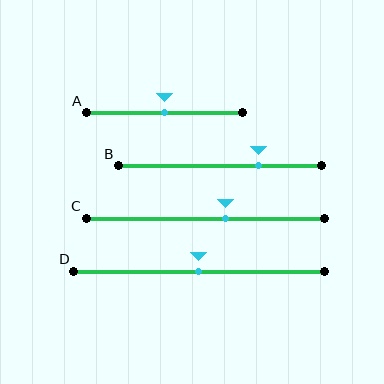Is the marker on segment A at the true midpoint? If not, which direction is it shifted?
Yes, the marker on segment A is at the true midpoint.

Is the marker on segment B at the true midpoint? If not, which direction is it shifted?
No, the marker on segment B is shifted to the right by about 19% of the segment length.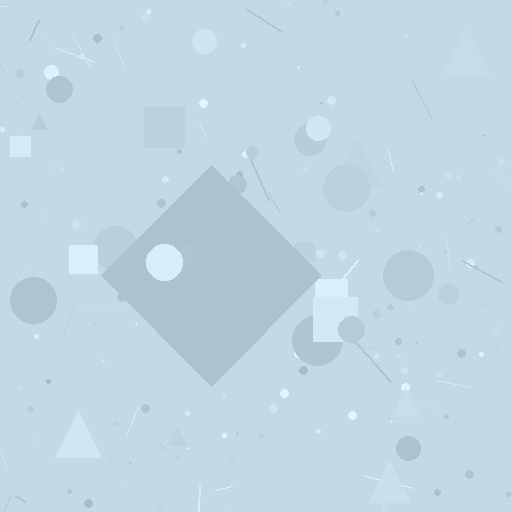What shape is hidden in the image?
A diamond is hidden in the image.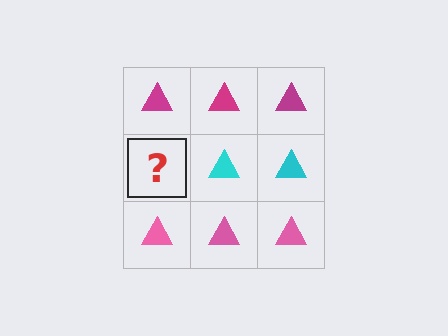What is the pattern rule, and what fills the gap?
The rule is that each row has a consistent color. The gap should be filled with a cyan triangle.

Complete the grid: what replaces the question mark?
The question mark should be replaced with a cyan triangle.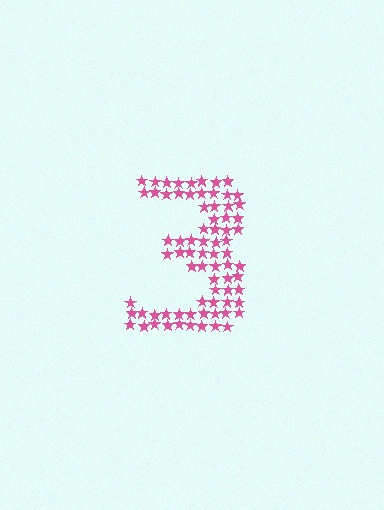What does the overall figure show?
The overall figure shows the digit 3.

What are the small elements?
The small elements are stars.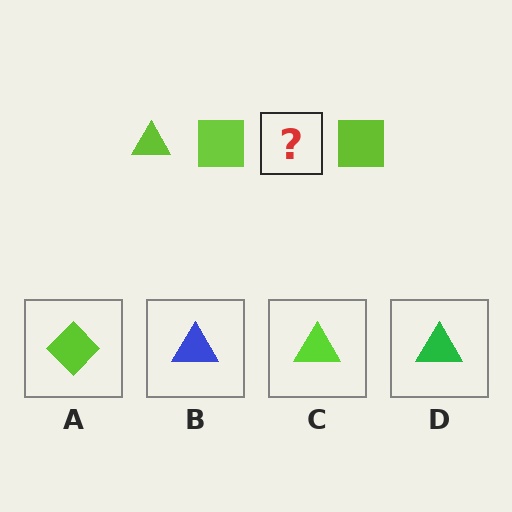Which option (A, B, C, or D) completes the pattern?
C.